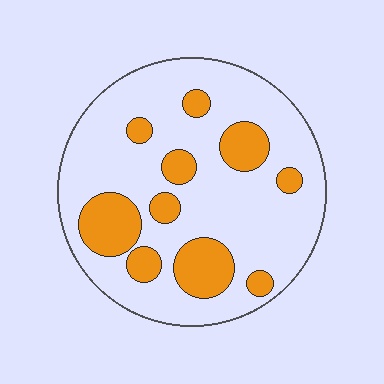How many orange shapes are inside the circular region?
10.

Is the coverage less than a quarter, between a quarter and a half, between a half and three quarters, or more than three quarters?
Less than a quarter.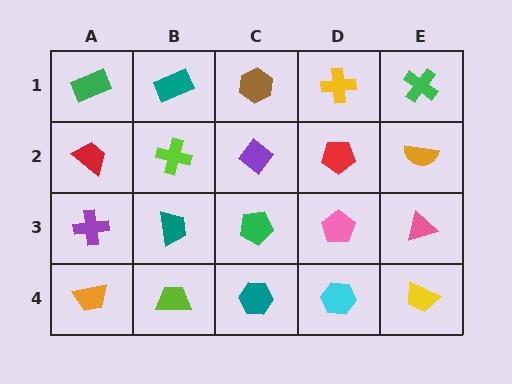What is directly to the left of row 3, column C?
A teal trapezoid.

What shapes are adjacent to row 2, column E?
A green cross (row 1, column E), a pink triangle (row 3, column E), a red pentagon (row 2, column D).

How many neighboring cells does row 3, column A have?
3.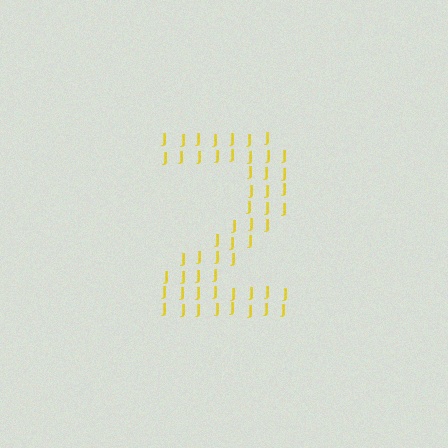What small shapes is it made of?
It is made of small letter J's.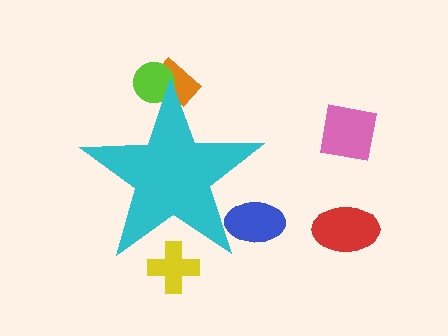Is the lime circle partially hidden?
Yes, the lime circle is partially hidden behind the cyan star.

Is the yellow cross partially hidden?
Yes, the yellow cross is partially hidden behind the cyan star.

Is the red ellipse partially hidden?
No, the red ellipse is fully visible.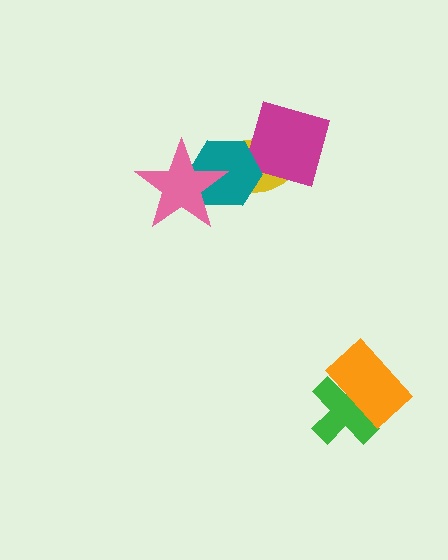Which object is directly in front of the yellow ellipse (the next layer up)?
The magenta square is directly in front of the yellow ellipse.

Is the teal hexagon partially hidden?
Yes, it is partially covered by another shape.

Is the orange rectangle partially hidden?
No, no other shape covers it.